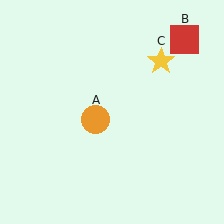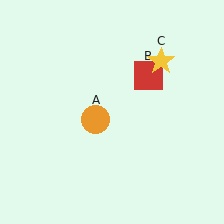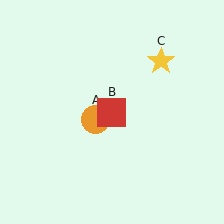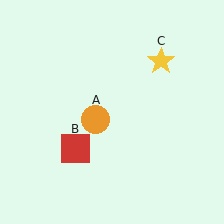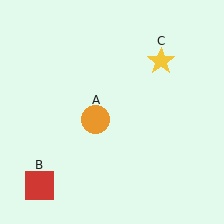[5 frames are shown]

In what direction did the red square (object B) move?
The red square (object B) moved down and to the left.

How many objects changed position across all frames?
1 object changed position: red square (object B).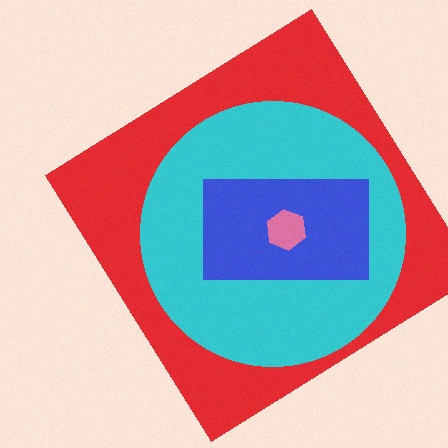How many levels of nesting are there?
4.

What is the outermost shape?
The red diamond.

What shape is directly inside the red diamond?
The cyan circle.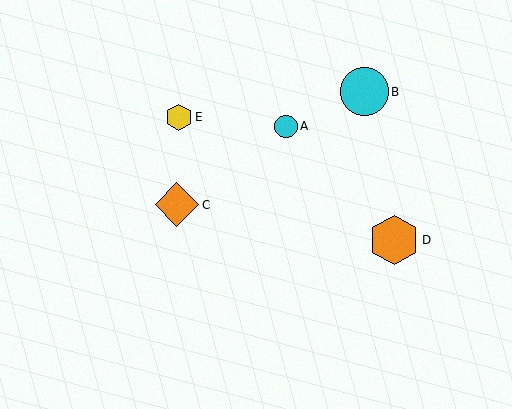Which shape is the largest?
The orange hexagon (labeled D) is the largest.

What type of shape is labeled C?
Shape C is an orange diamond.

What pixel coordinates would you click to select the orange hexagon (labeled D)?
Click at (394, 240) to select the orange hexagon D.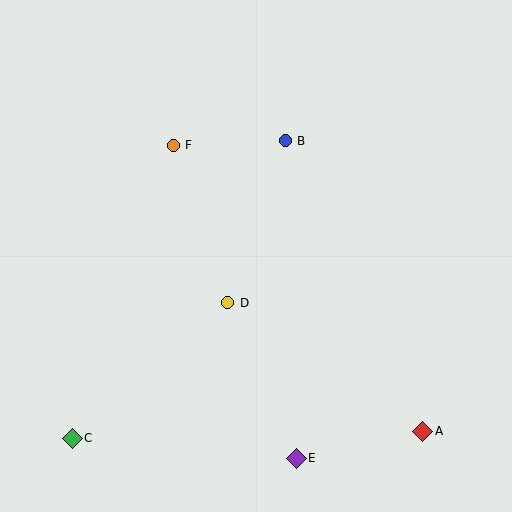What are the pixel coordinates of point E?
Point E is at (296, 458).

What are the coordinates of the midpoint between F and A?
The midpoint between F and A is at (298, 288).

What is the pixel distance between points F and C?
The distance between F and C is 310 pixels.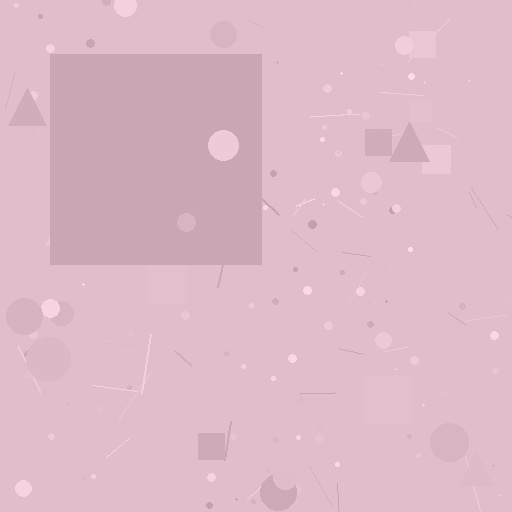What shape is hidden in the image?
A square is hidden in the image.